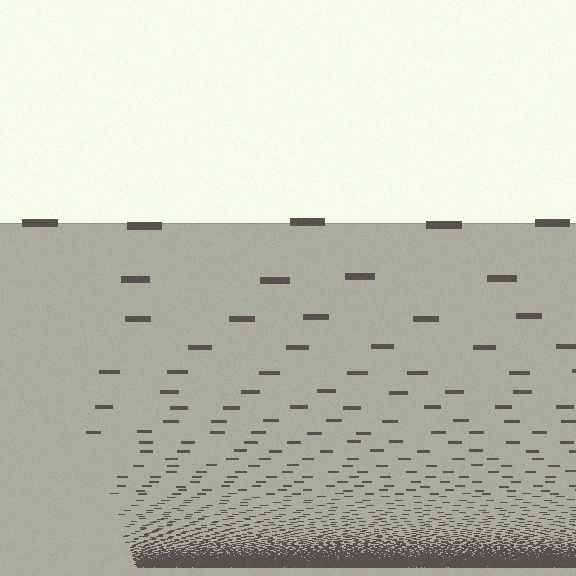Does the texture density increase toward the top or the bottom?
Density increases toward the bottom.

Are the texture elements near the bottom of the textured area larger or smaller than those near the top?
Smaller. The gradient is inverted — elements near the bottom are smaller and denser.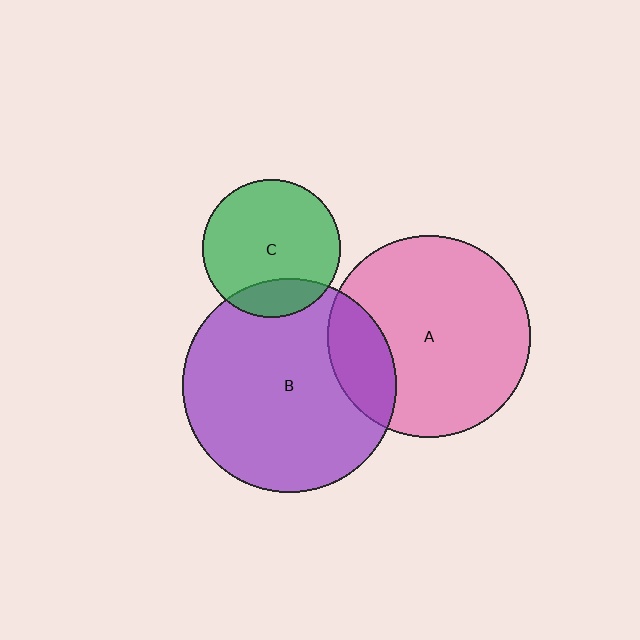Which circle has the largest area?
Circle B (purple).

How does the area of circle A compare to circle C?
Approximately 2.1 times.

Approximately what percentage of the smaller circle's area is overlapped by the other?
Approximately 20%.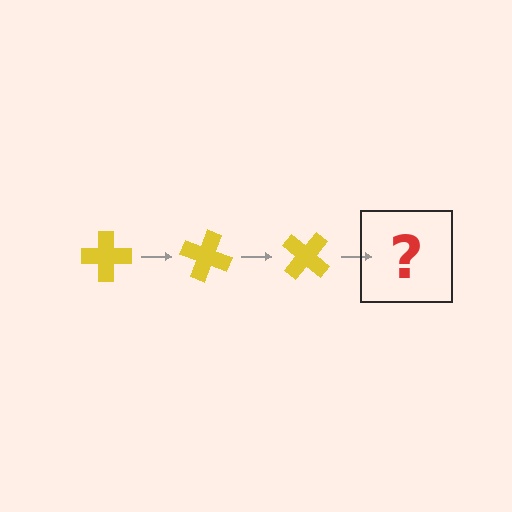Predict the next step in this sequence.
The next step is a yellow cross rotated 60 degrees.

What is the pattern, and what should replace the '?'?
The pattern is that the cross rotates 20 degrees each step. The '?' should be a yellow cross rotated 60 degrees.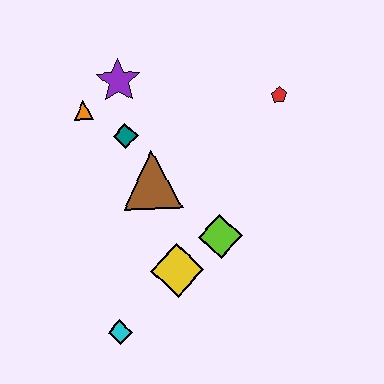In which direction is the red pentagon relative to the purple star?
The red pentagon is to the right of the purple star.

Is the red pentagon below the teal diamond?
No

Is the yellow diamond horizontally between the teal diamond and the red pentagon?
Yes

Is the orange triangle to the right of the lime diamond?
No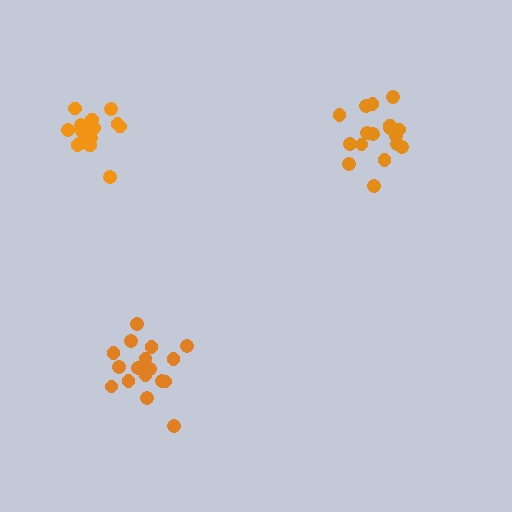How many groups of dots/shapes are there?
There are 3 groups.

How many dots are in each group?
Group 1: 17 dots, Group 2: 16 dots, Group 3: 17 dots (50 total).